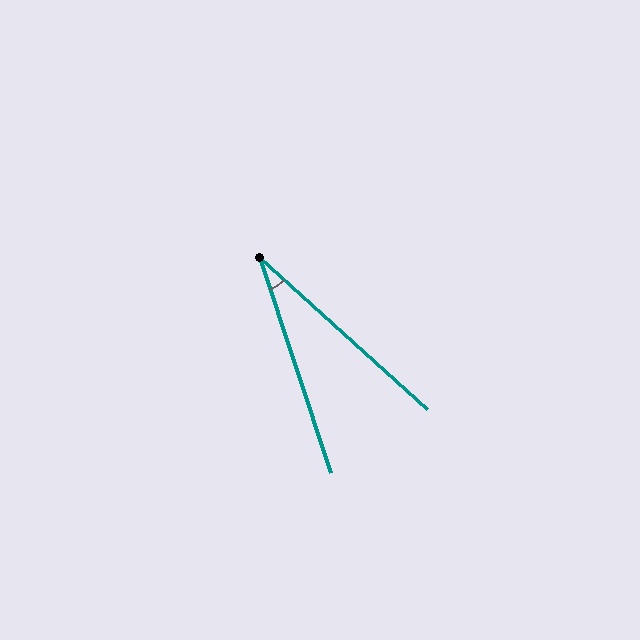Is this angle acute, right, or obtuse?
It is acute.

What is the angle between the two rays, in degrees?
Approximately 30 degrees.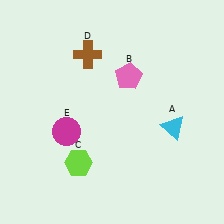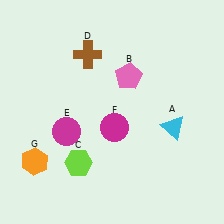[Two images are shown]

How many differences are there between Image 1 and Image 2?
There are 2 differences between the two images.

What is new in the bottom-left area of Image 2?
An orange hexagon (G) was added in the bottom-left area of Image 2.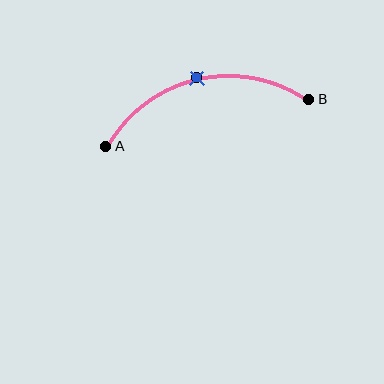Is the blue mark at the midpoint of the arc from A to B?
Yes. The blue mark lies on the arc at equal arc-length from both A and B — it is the arc midpoint.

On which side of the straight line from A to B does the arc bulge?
The arc bulges above the straight line connecting A and B.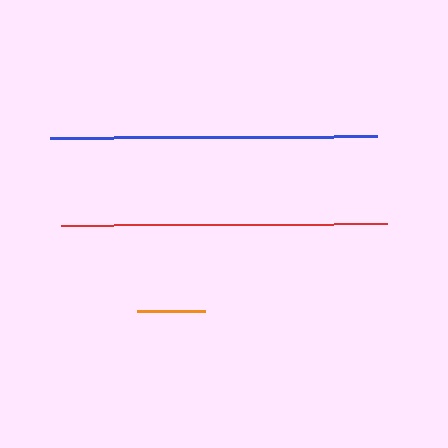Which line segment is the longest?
The blue line is the longest at approximately 327 pixels.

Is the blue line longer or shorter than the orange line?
The blue line is longer than the orange line.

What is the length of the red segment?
The red segment is approximately 326 pixels long.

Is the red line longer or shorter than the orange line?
The red line is longer than the orange line.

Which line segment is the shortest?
The orange line is the shortest at approximately 68 pixels.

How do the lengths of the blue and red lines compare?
The blue and red lines are approximately the same length.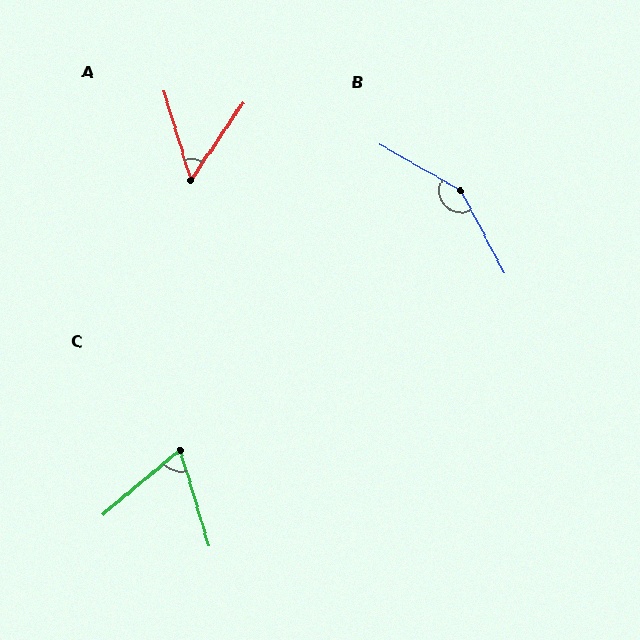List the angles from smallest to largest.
A (51°), C (66°), B (148°).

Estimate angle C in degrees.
Approximately 66 degrees.